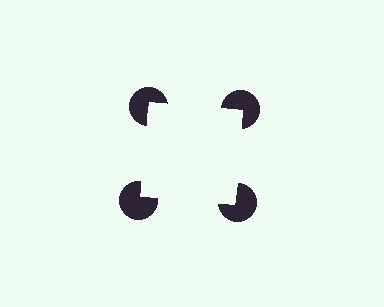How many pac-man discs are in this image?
There are 4 — one at each vertex of the illusory square.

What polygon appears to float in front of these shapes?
An illusory square — its edges are inferred from the aligned wedge cuts in the pac-man discs, not physically drawn.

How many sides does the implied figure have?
4 sides.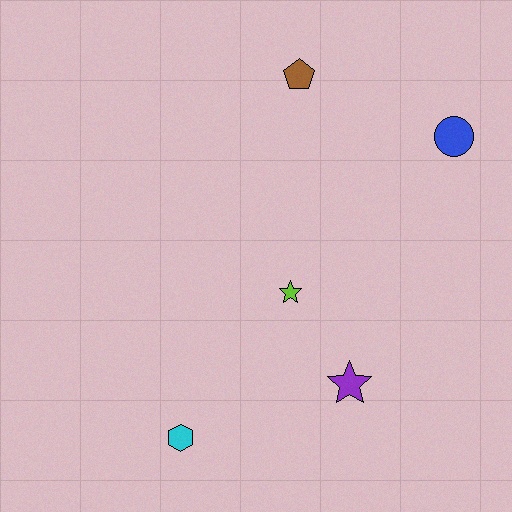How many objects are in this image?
There are 5 objects.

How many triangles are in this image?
There are no triangles.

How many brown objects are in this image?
There is 1 brown object.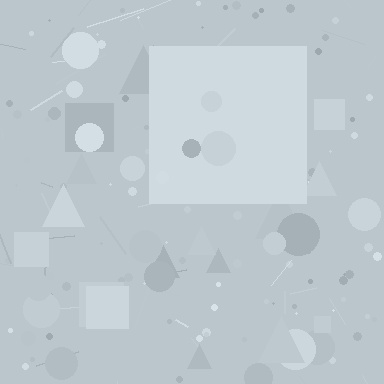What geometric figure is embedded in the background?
A square is embedded in the background.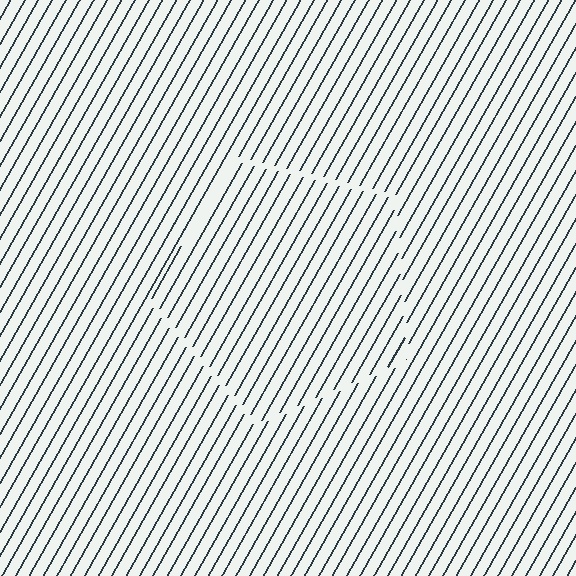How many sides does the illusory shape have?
5 sides — the line-ends trace a pentagon.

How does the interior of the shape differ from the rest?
The interior of the shape contains the same grating, shifted by half a period — the contour is defined by the phase discontinuity where line-ends from the inner and outer gratings abut.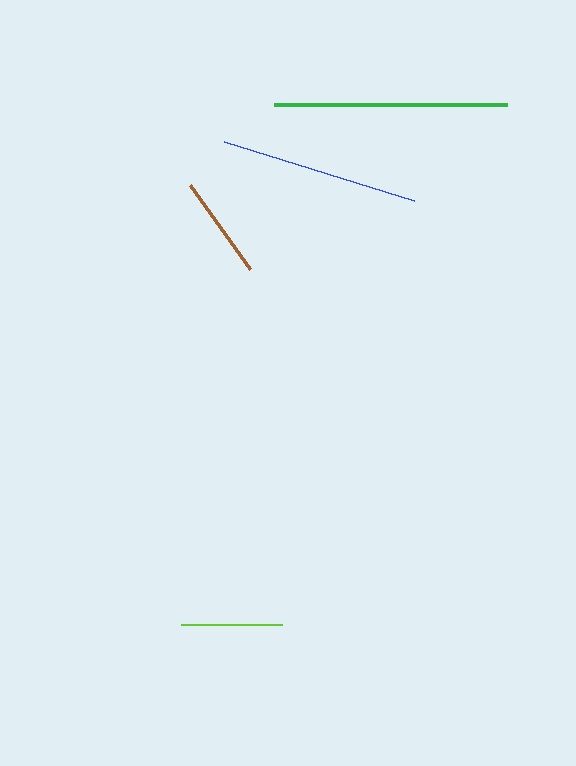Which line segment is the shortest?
The lime line is the shortest at approximately 101 pixels.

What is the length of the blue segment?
The blue segment is approximately 199 pixels long.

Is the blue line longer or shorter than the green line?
The green line is longer than the blue line.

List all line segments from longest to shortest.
From longest to shortest: green, blue, brown, lime.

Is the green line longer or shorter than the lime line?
The green line is longer than the lime line.